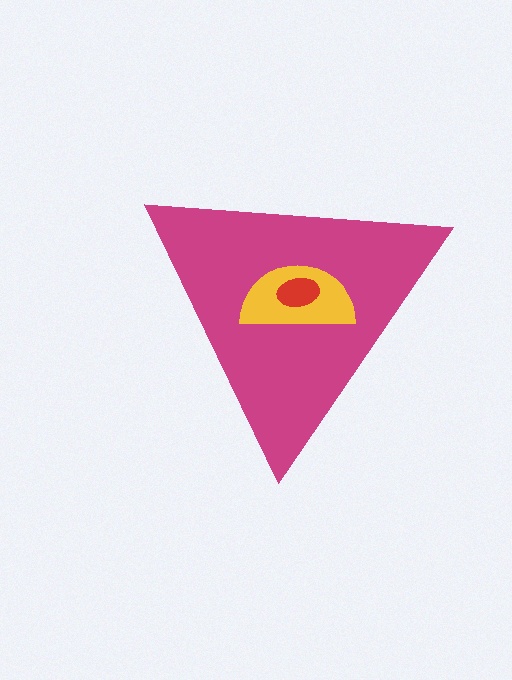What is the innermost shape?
The red ellipse.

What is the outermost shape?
The magenta triangle.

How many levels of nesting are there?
3.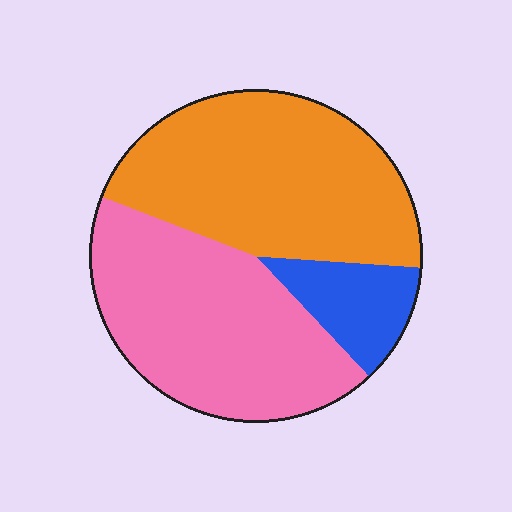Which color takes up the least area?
Blue, at roughly 10%.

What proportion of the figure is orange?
Orange covers around 45% of the figure.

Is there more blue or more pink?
Pink.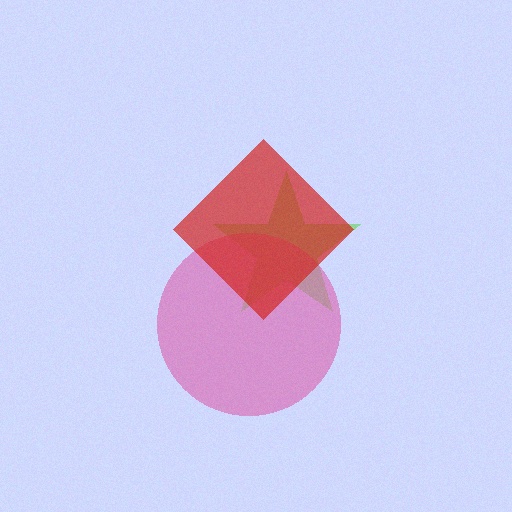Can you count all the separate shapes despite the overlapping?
Yes, there are 3 separate shapes.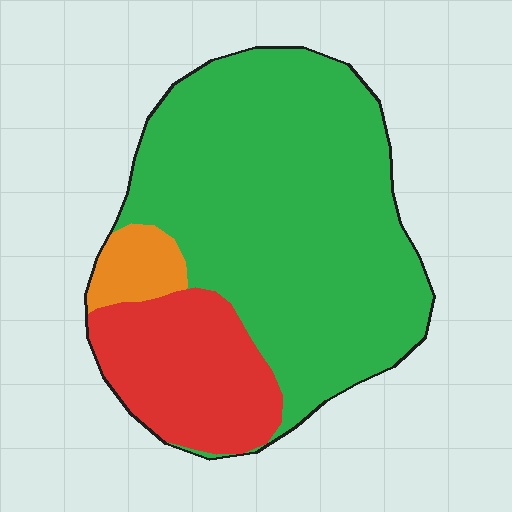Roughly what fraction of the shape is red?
Red covers roughly 20% of the shape.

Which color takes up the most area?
Green, at roughly 70%.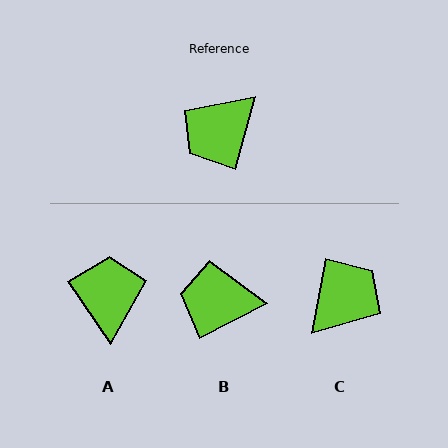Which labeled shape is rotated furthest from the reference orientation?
C, about 175 degrees away.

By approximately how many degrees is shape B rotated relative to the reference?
Approximately 47 degrees clockwise.